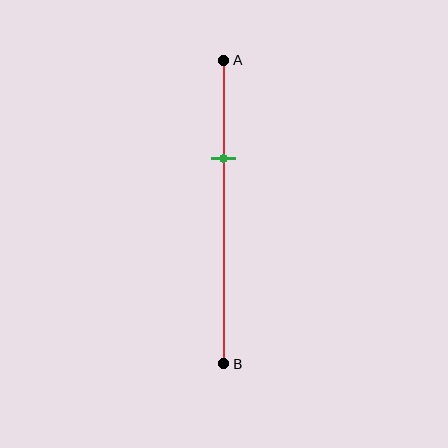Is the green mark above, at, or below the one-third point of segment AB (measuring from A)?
The green mark is approximately at the one-third point of segment AB.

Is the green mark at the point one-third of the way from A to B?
Yes, the mark is approximately at the one-third point.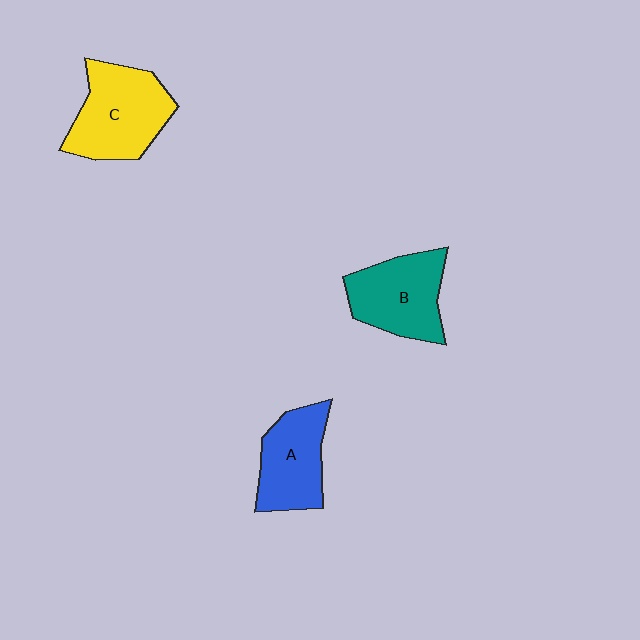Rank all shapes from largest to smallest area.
From largest to smallest: C (yellow), B (teal), A (blue).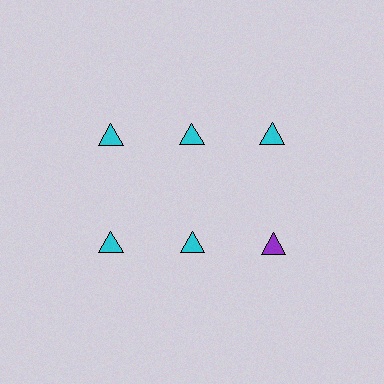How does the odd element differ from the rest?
It has a different color: purple instead of cyan.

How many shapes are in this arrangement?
There are 6 shapes arranged in a grid pattern.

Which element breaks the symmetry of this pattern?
The purple triangle in the second row, center column breaks the symmetry. All other shapes are cyan triangles.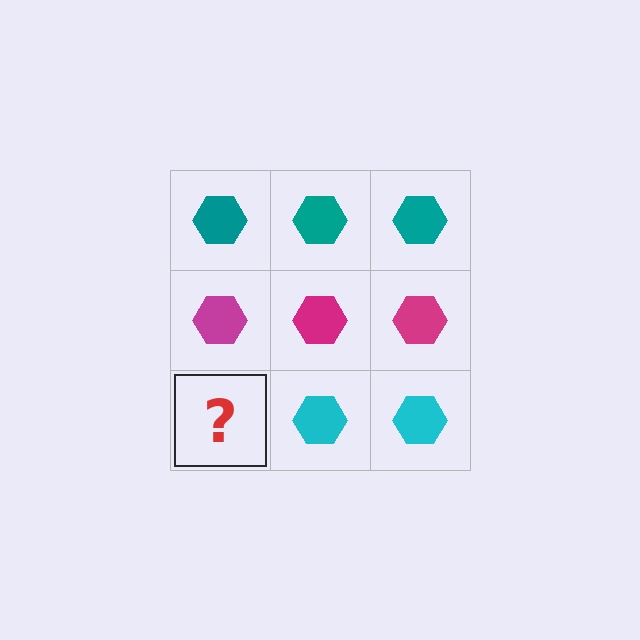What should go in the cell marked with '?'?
The missing cell should contain a cyan hexagon.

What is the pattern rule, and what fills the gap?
The rule is that each row has a consistent color. The gap should be filled with a cyan hexagon.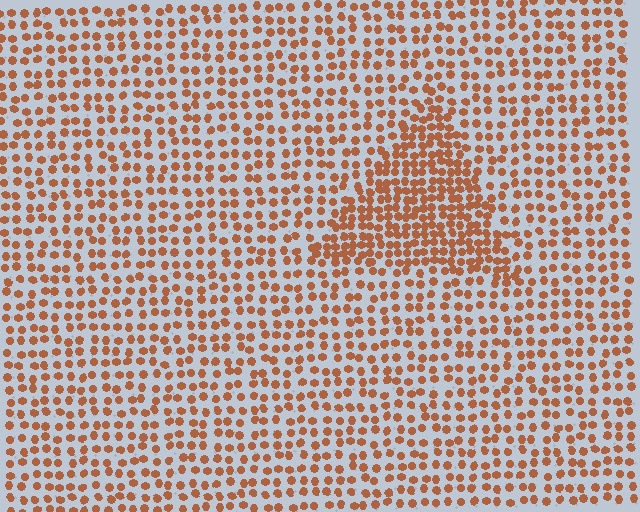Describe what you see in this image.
The image contains small brown elements arranged at two different densities. A triangle-shaped region is visible where the elements are more densely packed than the surrounding area.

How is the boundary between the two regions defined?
The boundary is defined by a change in element density (approximately 1.8x ratio). All elements are the same color, size, and shape.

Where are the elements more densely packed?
The elements are more densely packed inside the triangle boundary.